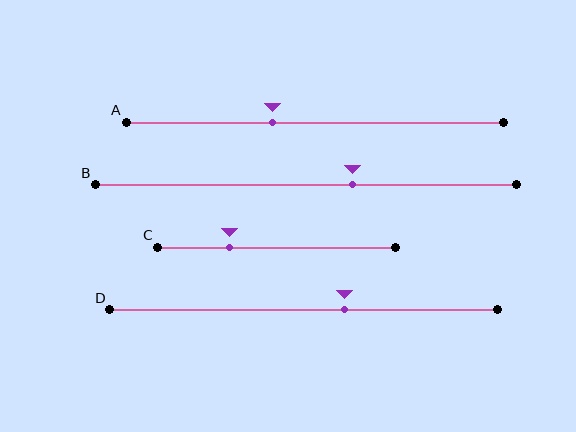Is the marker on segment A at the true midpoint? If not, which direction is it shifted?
No, the marker on segment A is shifted to the left by about 11% of the segment length.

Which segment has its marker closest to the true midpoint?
Segment D has its marker closest to the true midpoint.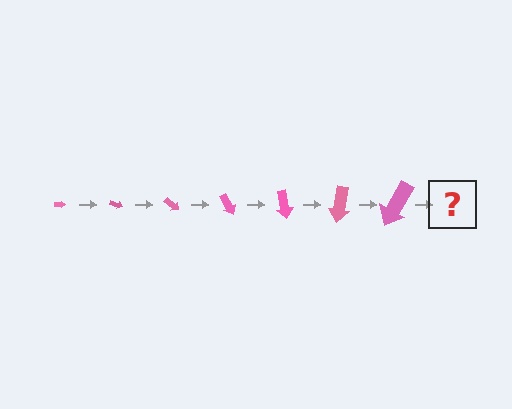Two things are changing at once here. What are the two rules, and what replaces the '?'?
The two rules are that the arrow grows larger each step and it rotates 20 degrees each step. The '?' should be an arrow, larger than the previous one and rotated 140 degrees from the start.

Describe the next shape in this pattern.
It should be an arrow, larger than the previous one and rotated 140 degrees from the start.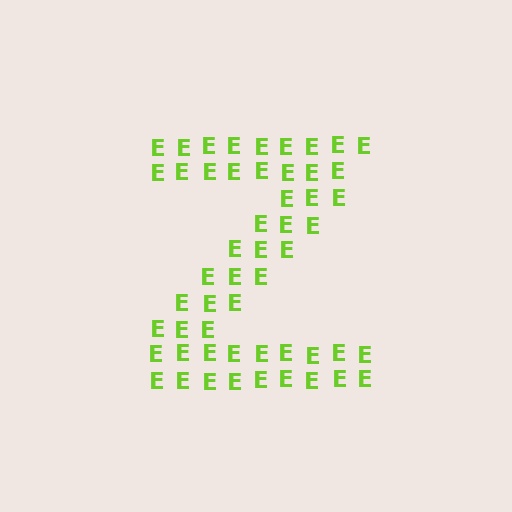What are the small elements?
The small elements are letter E's.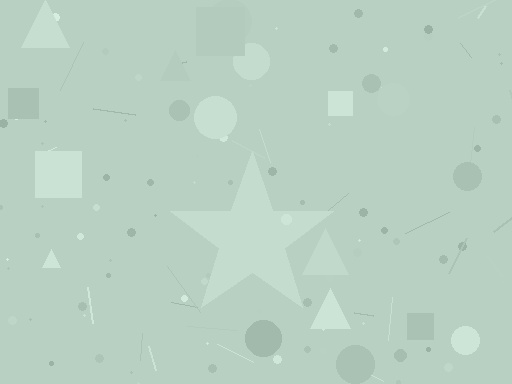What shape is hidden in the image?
A star is hidden in the image.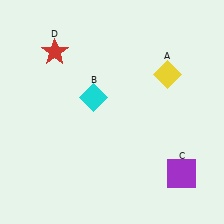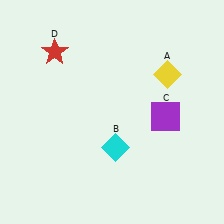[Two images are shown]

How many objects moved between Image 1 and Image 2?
2 objects moved between the two images.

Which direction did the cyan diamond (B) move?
The cyan diamond (B) moved down.